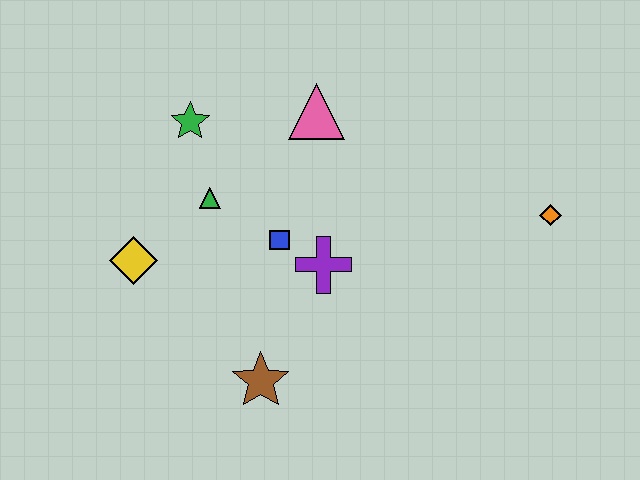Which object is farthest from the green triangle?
The orange diamond is farthest from the green triangle.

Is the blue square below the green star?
Yes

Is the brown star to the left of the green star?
No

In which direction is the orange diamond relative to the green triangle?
The orange diamond is to the right of the green triangle.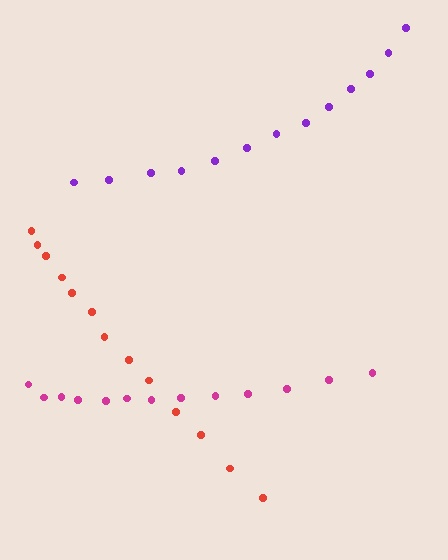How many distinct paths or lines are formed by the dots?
There are 3 distinct paths.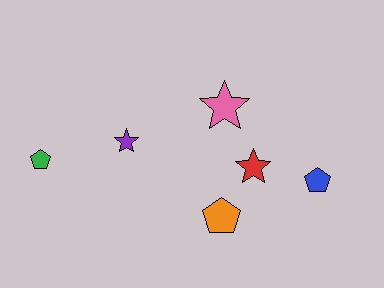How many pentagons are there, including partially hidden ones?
There are 3 pentagons.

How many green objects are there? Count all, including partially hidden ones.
There is 1 green object.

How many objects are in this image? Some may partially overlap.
There are 6 objects.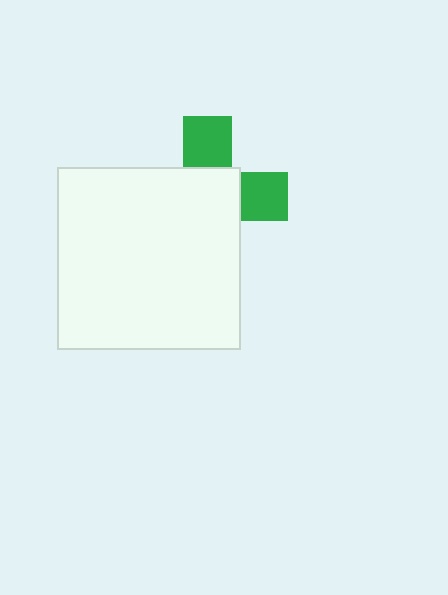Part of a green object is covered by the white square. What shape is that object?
It is a cross.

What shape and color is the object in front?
The object in front is a white square.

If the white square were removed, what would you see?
You would see the complete green cross.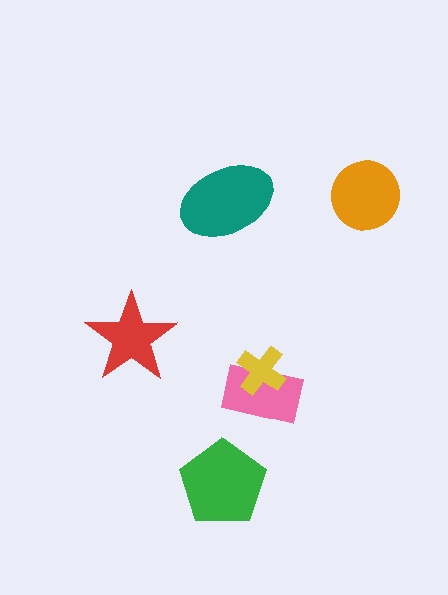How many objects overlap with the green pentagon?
0 objects overlap with the green pentagon.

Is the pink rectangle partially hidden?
Yes, it is partially covered by another shape.